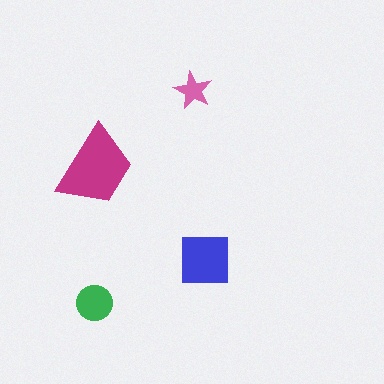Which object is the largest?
The magenta trapezoid.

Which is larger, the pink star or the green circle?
The green circle.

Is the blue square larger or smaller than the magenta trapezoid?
Smaller.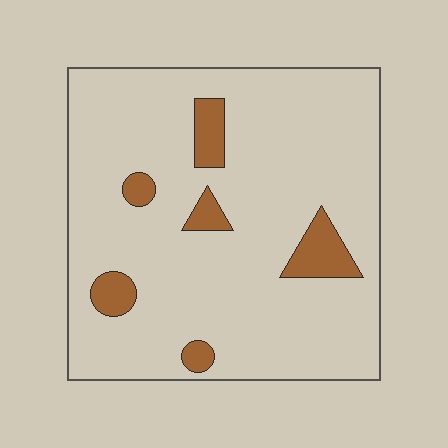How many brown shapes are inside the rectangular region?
6.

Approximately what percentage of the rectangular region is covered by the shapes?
Approximately 10%.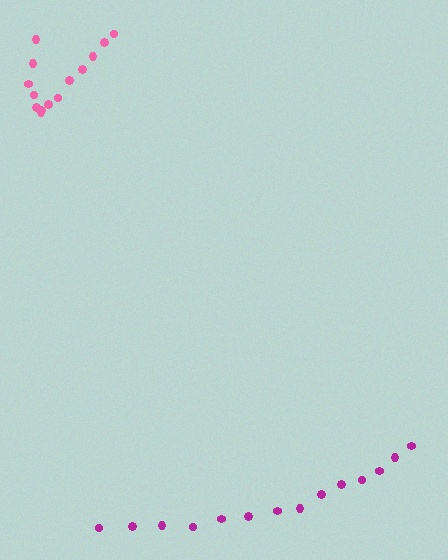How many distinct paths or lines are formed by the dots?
There are 2 distinct paths.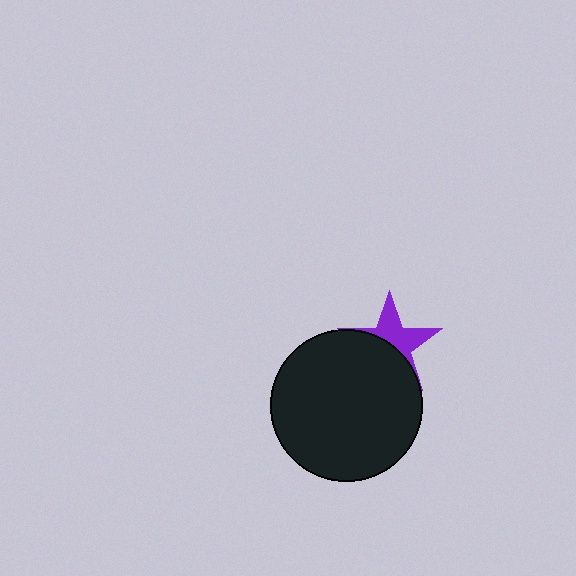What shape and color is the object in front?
The object in front is a black circle.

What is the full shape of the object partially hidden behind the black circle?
The partially hidden object is a purple star.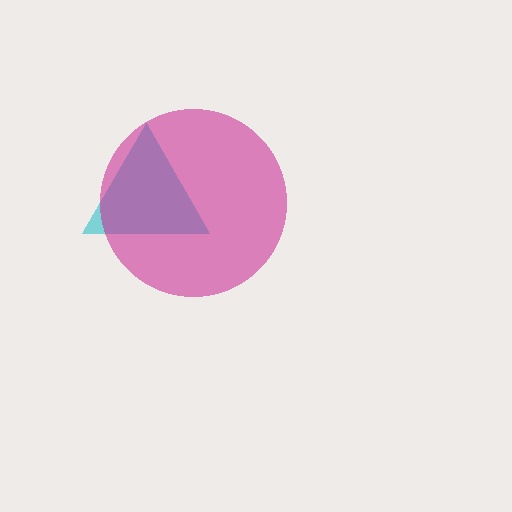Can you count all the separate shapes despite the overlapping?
Yes, there are 2 separate shapes.